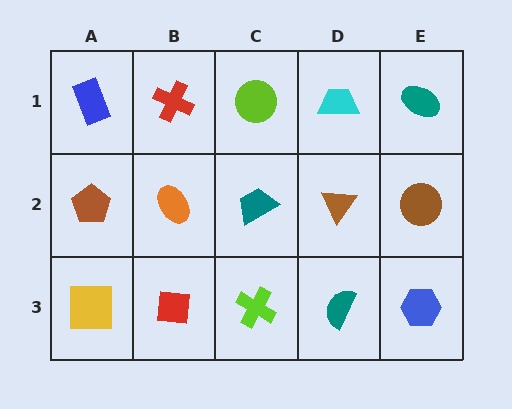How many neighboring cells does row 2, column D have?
4.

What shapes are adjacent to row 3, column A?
A brown pentagon (row 2, column A), a red square (row 3, column B).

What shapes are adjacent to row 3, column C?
A teal trapezoid (row 2, column C), a red square (row 3, column B), a teal semicircle (row 3, column D).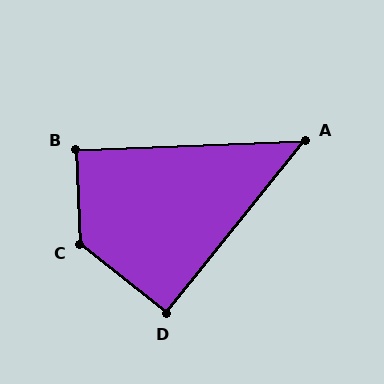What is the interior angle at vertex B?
Approximately 90 degrees (approximately right).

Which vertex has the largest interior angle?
C, at approximately 131 degrees.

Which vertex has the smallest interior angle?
A, at approximately 49 degrees.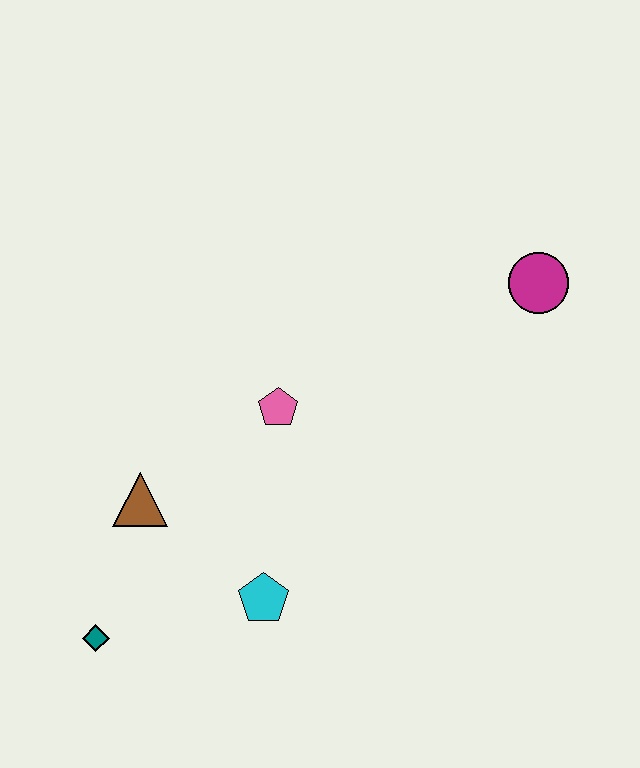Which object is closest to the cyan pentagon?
The brown triangle is closest to the cyan pentagon.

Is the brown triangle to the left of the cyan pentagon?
Yes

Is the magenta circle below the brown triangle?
No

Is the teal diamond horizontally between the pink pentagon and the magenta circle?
No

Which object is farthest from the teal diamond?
The magenta circle is farthest from the teal diamond.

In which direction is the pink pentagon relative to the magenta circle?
The pink pentagon is to the left of the magenta circle.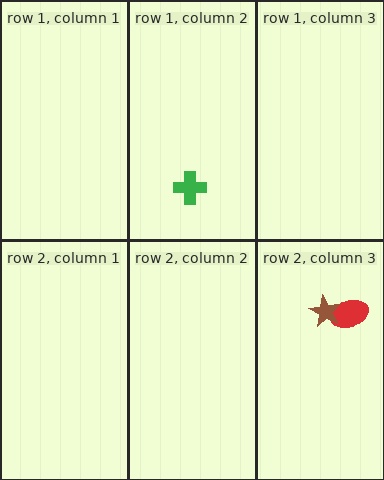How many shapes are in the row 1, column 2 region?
1.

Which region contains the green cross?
The row 1, column 2 region.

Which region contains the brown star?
The row 2, column 3 region.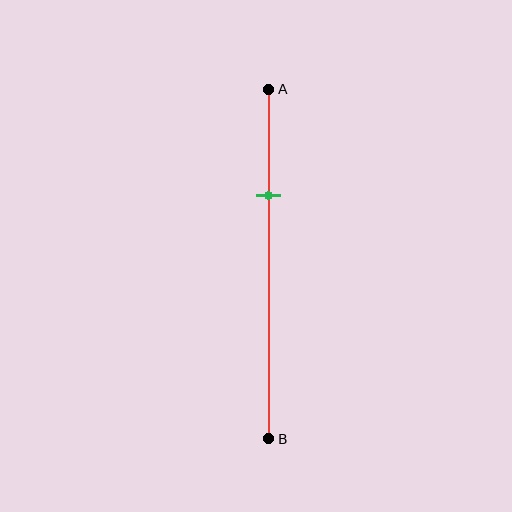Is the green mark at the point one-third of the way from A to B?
Yes, the mark is approximately at the one-third point.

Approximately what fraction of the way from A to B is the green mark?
The green mark is approximately 30% of the way from A to B.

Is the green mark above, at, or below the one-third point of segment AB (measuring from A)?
The green mark is approximately at the one-third point of segment AB.